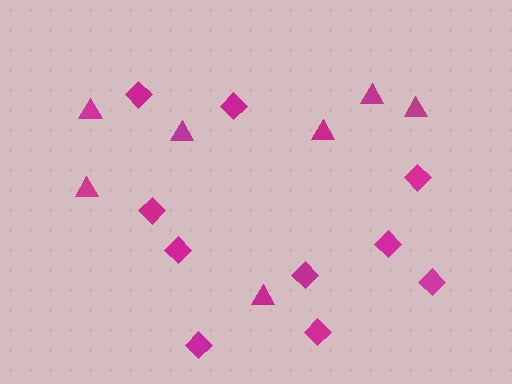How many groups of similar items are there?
There are 2 groups: one group of triangles (7) and one group of diamonds (10).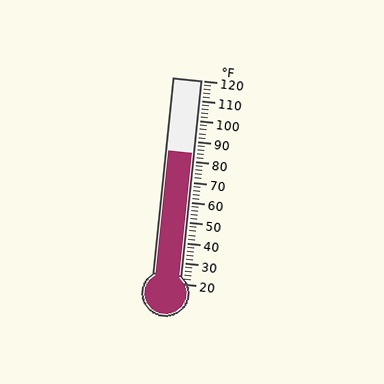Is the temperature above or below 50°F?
The temperature is above 50°F.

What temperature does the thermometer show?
The thermometer shows approximately 84°F.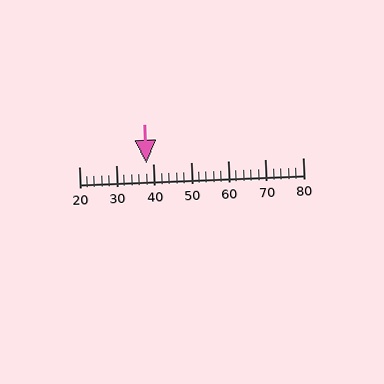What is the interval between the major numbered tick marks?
The major tick marks are spaced 10 units apart.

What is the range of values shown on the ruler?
The ruler shows values from 20 to 80.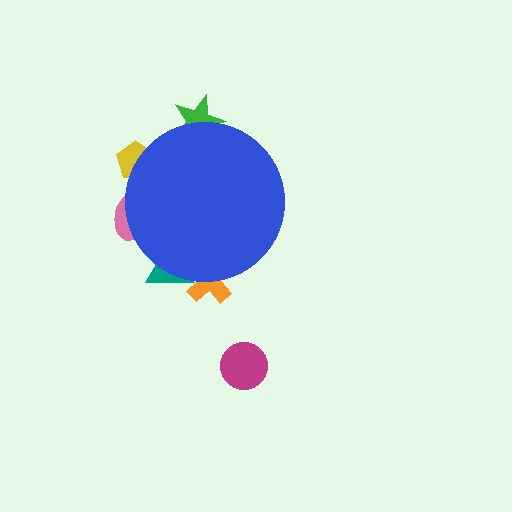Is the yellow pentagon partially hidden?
Yes, the yellow pentagon is partially hidden behind the blue circle.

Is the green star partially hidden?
Yes, the green star is partially hidden behind the blue circle.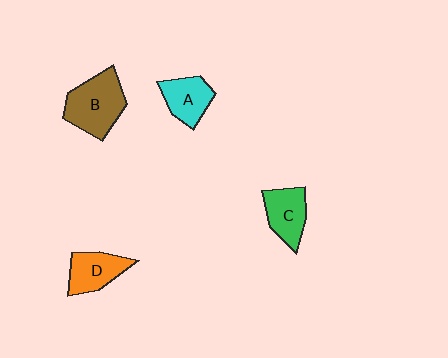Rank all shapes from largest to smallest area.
From largest to smallest: B (brown), C (green), D (orange), A (cyan).